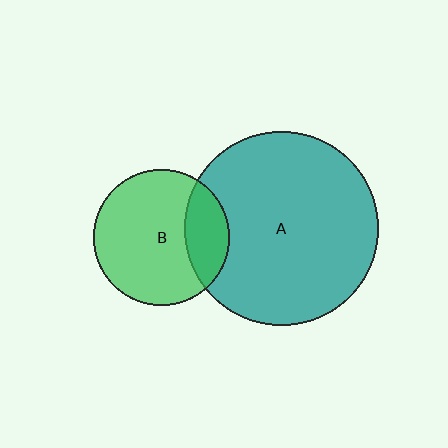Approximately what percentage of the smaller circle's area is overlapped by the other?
Approximately 25%.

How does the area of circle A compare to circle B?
Approximately 2.0 times.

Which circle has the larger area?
Circle A (teal).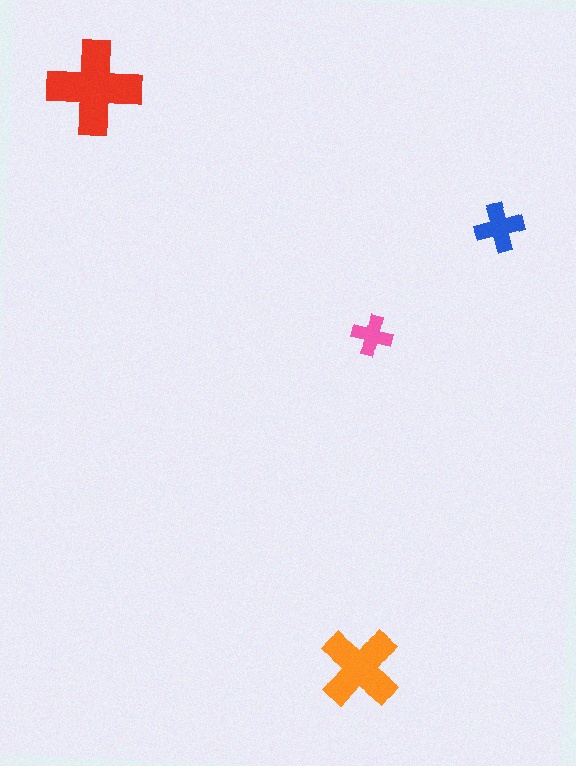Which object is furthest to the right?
The blue cross is rightmost.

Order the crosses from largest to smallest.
the red one, the orange one, the blue one, the pink one.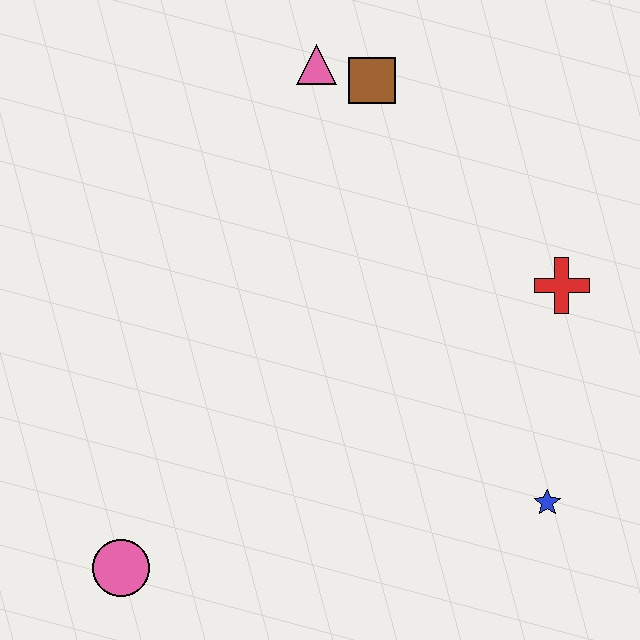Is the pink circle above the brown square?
No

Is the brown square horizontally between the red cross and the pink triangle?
Yes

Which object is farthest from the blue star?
The pink triangle is farthest from the blue star.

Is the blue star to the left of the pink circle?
No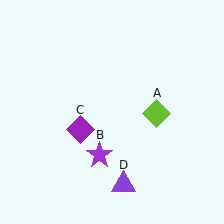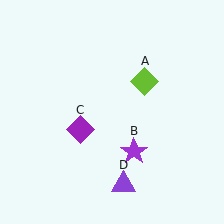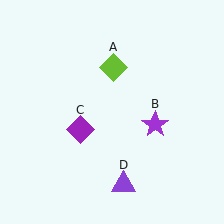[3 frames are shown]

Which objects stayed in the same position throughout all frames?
Purple diamond (object C) and purple triangle (object D) remained stationary.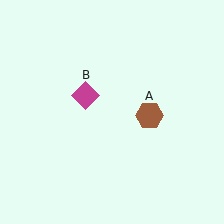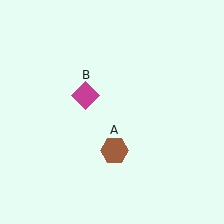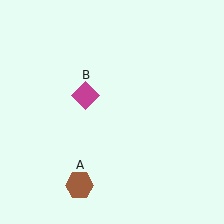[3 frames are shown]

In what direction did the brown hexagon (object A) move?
The brown hexagon (object A) moved down and to the left.